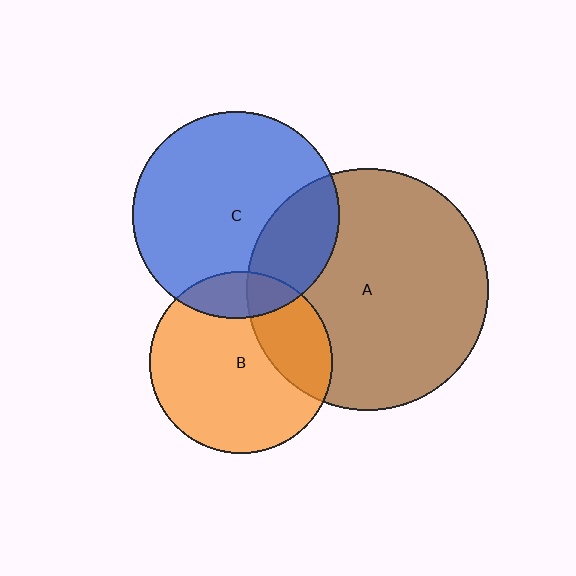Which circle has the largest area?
Circle A (brown).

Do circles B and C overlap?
Yes.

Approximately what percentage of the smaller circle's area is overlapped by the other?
Approximately 15%.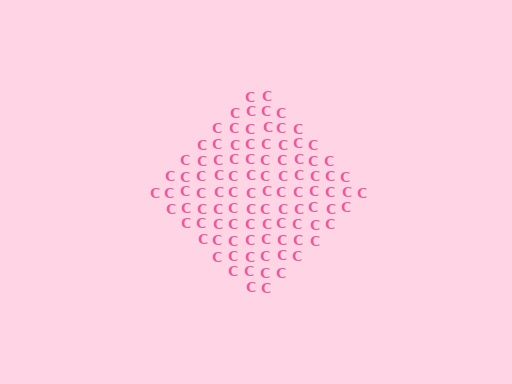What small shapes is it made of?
It is made of small letter C's.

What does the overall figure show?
The overall figure shows a diamond.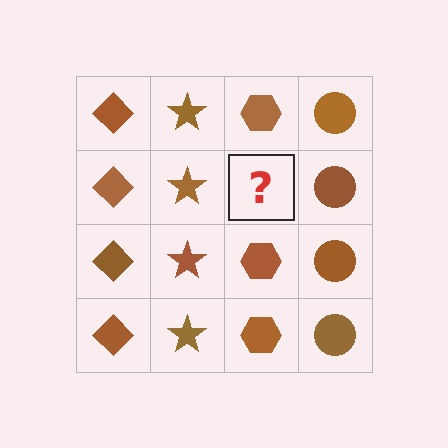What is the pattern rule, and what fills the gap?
The rule is that each column has a consistent shape. The gap should be filled with a brown hexagon.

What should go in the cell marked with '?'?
The missing cell should contain a brown hexagon.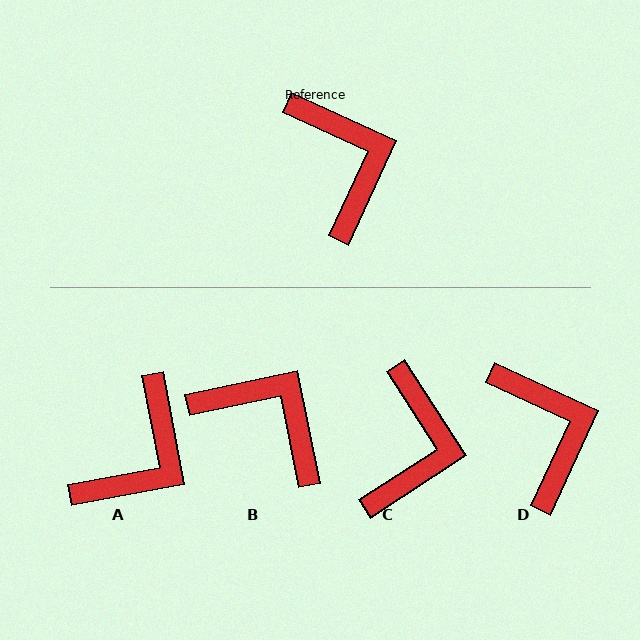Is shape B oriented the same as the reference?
No, it is off by about 36 degrees.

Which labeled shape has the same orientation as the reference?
D.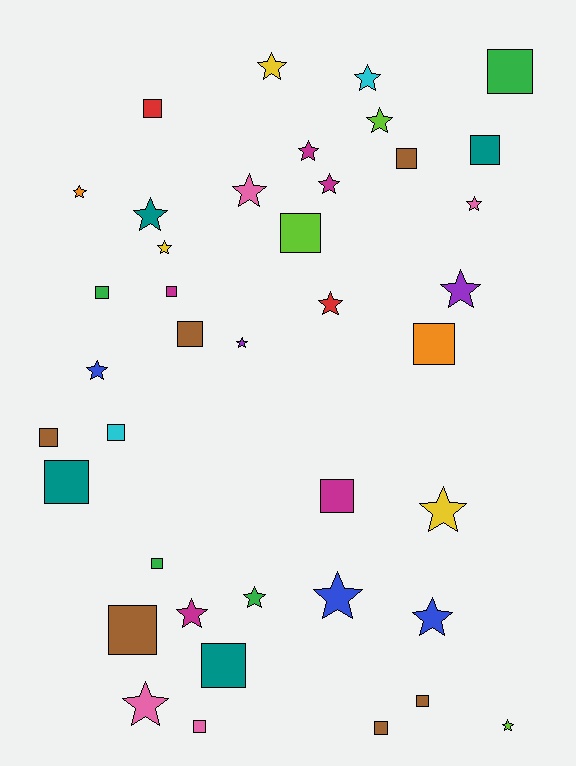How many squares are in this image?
There are 19 squares.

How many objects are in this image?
There are 40 objects.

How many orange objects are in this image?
There are 2 orange objects.